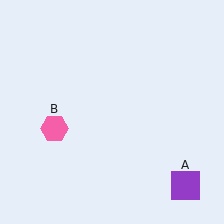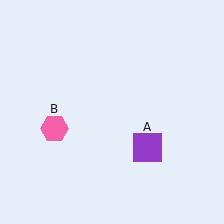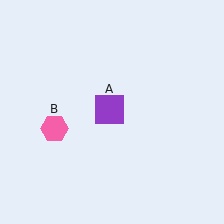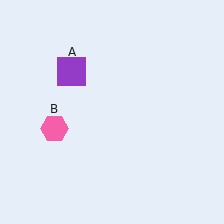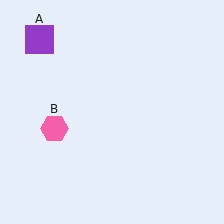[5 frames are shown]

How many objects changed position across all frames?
1 object changed position: purple square (object A).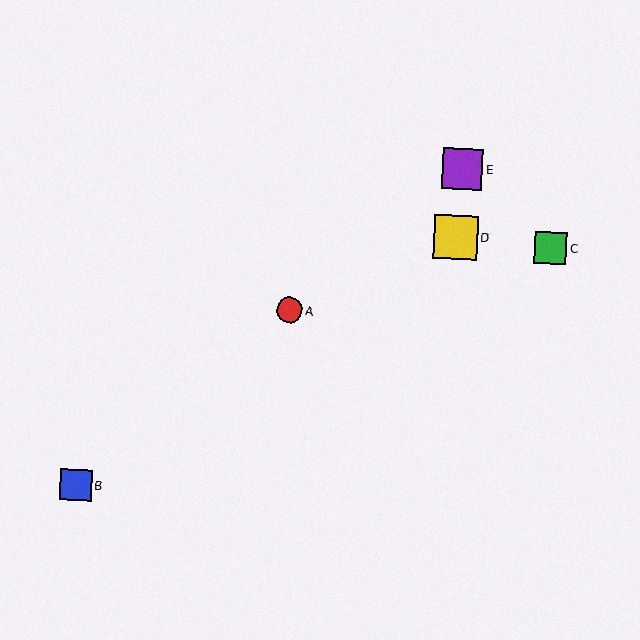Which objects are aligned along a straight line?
Objects A, B, E are aligned along a straight line.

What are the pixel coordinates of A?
Object A is at (290, 310).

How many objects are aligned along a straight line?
3 objects (A, B, E) are aligned along a straight line.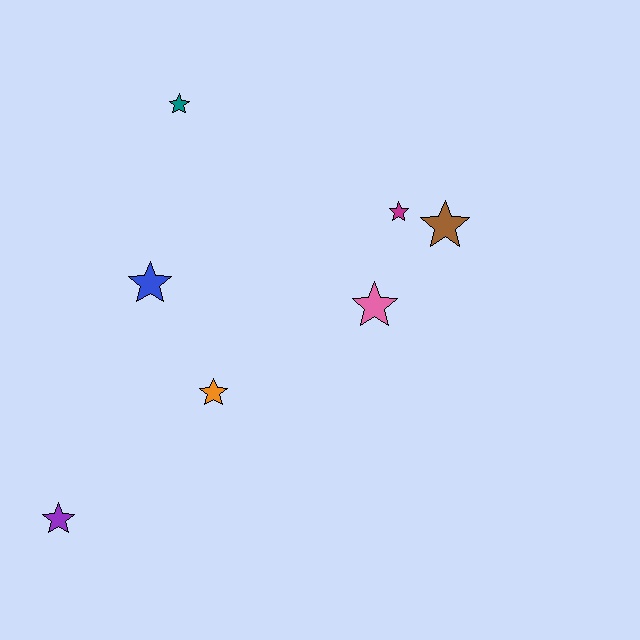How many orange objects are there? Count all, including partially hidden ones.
There is 1 orange object.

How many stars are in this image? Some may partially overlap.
There are 7 stars.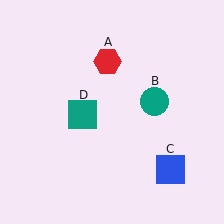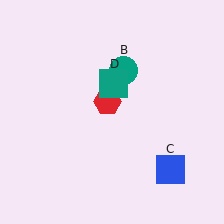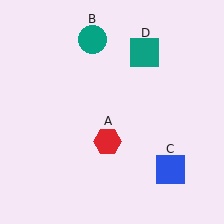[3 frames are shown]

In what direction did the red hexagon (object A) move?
The red hexagon (object A) moved down.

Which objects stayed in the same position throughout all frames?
Blue square (object C) remained stationary.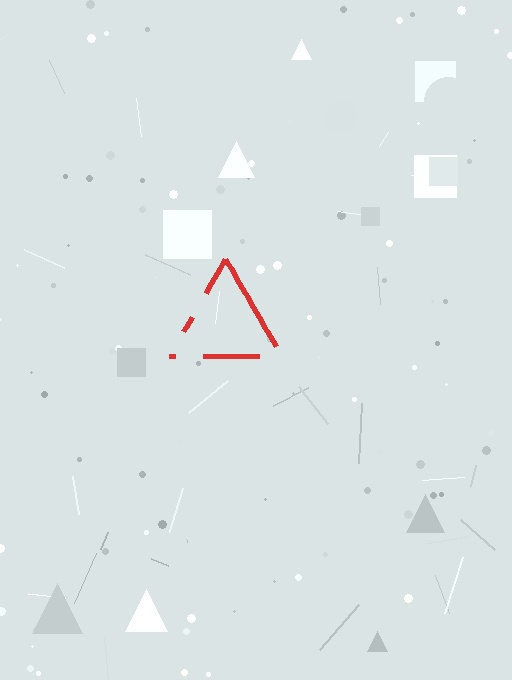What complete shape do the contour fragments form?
The contour fragments form a triangle.